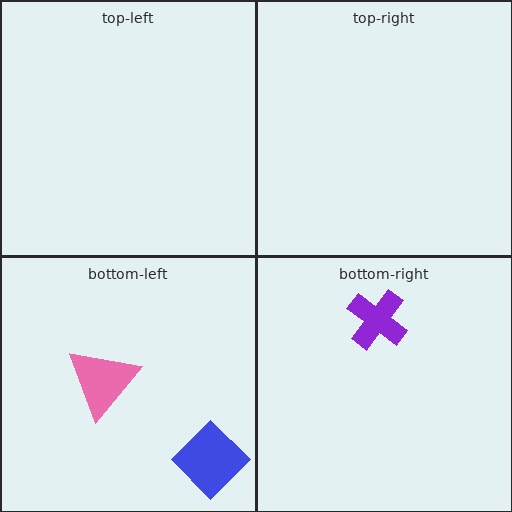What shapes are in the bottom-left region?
The blue diamond, the pink triangle.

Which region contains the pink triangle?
The bottom-left region.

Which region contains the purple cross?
The bottom-right region.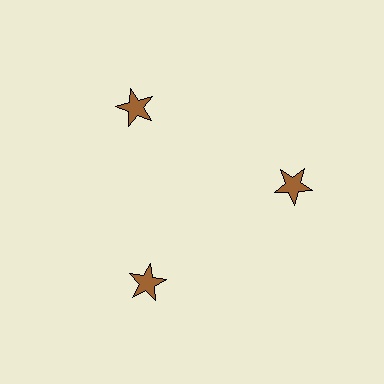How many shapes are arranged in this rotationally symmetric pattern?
There are 3 shapes, arranged in 3 groups of 1.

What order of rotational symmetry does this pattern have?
This pattern has 3-fold rotational symmetry.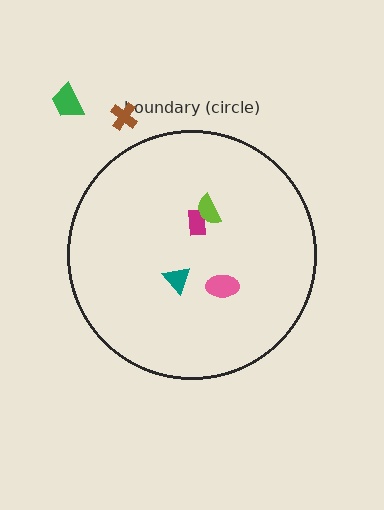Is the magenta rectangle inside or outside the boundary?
Inside.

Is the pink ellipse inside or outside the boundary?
Inside.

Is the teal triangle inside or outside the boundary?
Inside.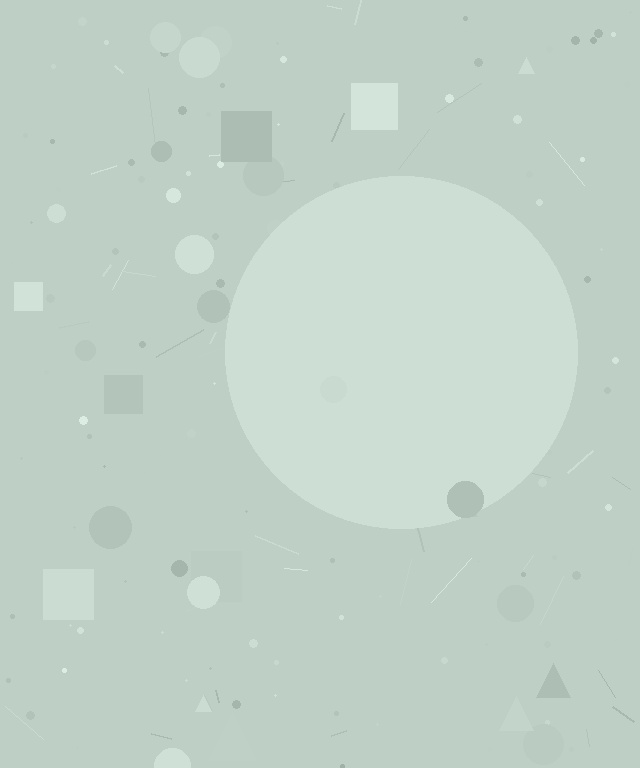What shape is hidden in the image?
A circle is hidden in the image.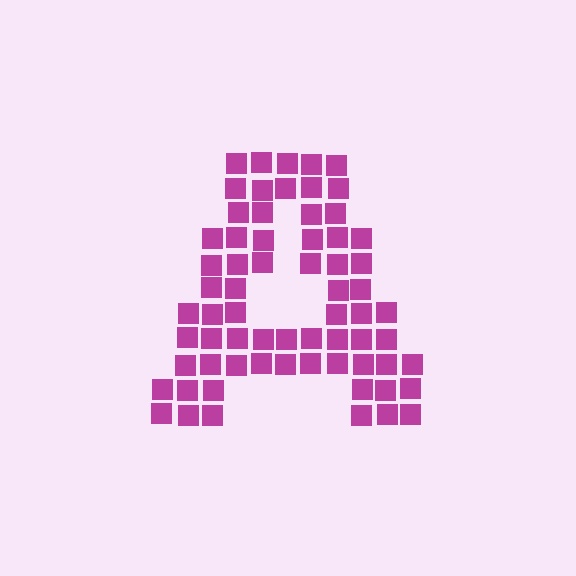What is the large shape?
The large shape is the letter A.